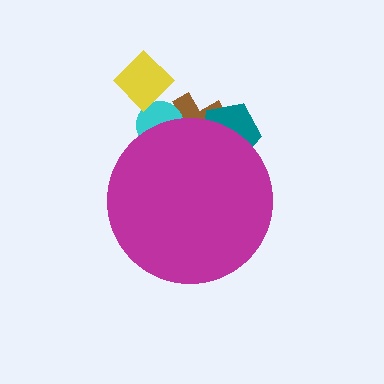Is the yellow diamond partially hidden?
No, the yellow diamond is fully visible.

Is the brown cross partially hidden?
Yes, the brown cross is partially hidden behind the magenta circle.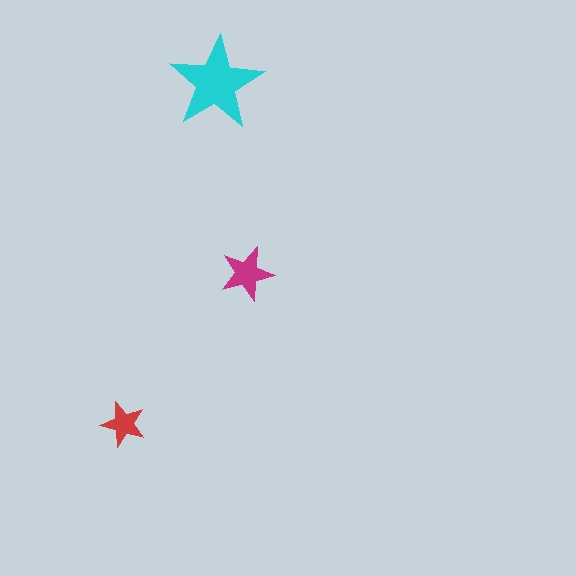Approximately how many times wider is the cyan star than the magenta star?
About 1.5 times wider.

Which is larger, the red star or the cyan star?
The cyan one.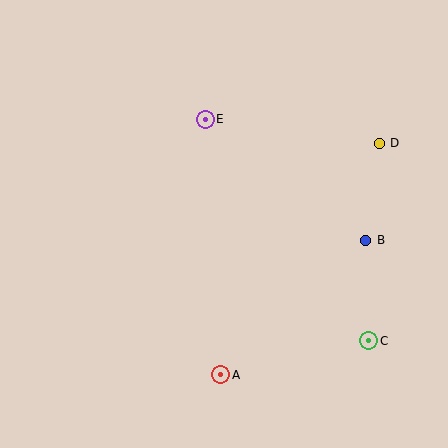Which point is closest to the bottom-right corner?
Point C is closest to the bottom-right corner.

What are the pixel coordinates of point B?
Point B is at (366, 240).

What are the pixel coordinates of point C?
Point C is at (369, 341).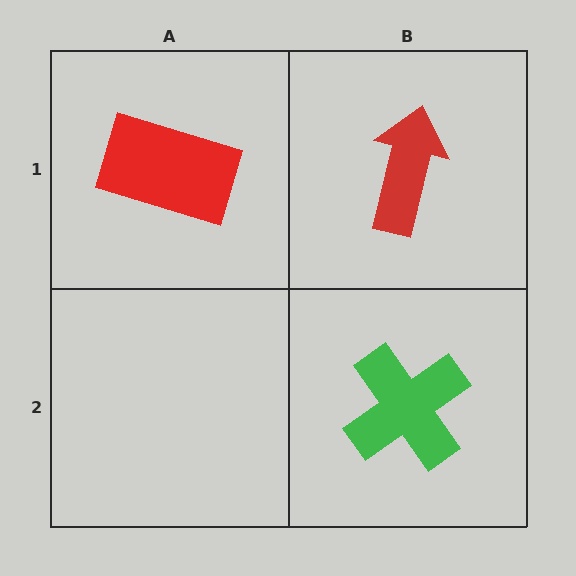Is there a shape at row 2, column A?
No, that cell is empty.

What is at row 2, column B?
A green cross.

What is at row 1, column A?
A red rectangle.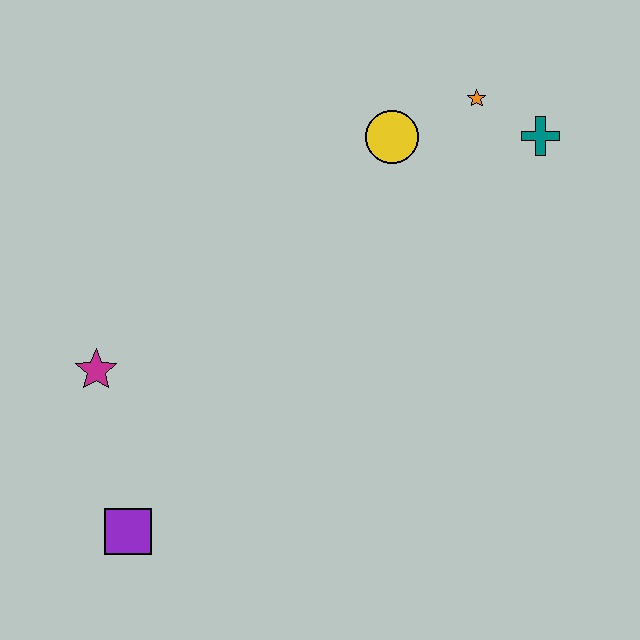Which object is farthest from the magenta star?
The teal cross is farthest from the magenta star.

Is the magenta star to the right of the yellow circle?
No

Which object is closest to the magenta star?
The purple square is closest to the magenta star.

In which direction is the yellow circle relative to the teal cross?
The yellow circle is to the left of the teal cross.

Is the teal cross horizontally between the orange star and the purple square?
No